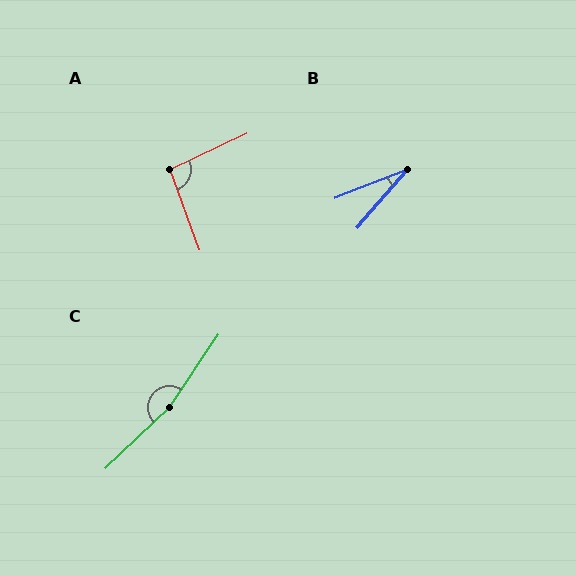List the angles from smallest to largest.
B (28°), A (95°), C (167°).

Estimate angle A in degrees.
Approximately 95 degrees.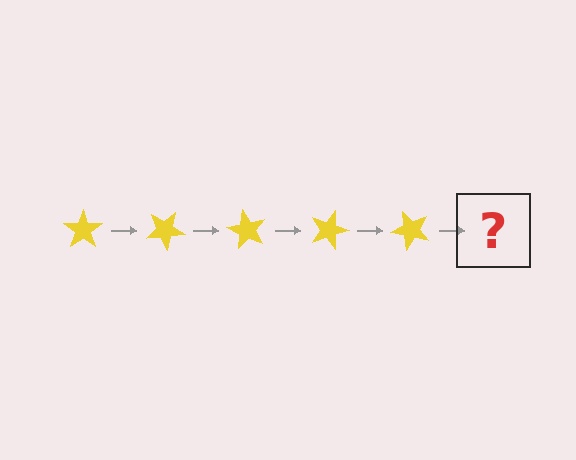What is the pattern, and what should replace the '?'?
The pattern is that the star rotates 30 degrees each step. The '?' should be a yellow star rotated 150 degrees.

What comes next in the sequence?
The next element should be a yellow star rotated 150 degrees.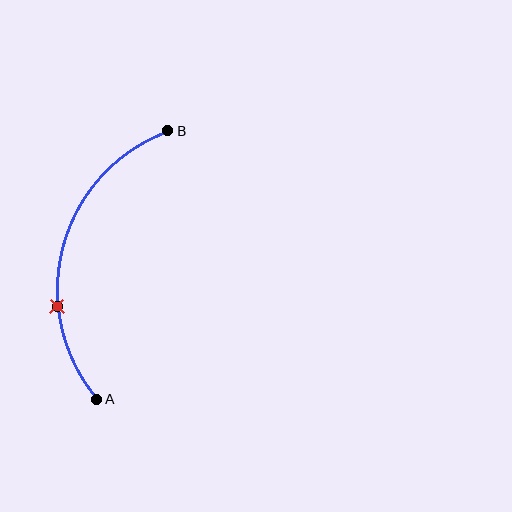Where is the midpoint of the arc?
The arc midpoint is the point on the curve farthest from the straight line joining A and B. It sits to the left of that line.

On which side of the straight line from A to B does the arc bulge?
The arc bulges to the left of the straight line connecting A and B.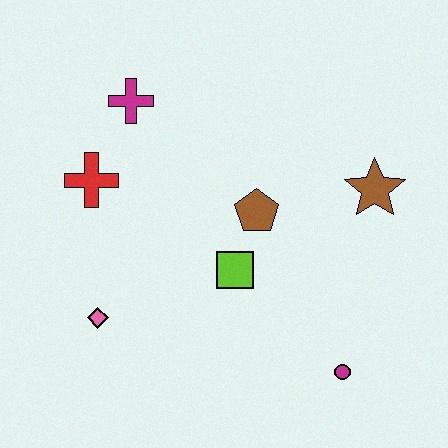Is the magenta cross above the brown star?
Yes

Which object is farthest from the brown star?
The pink diamond is farthest from the brown star.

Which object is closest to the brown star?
The brown pentagon is closest to the brown star.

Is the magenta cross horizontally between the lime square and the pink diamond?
Yes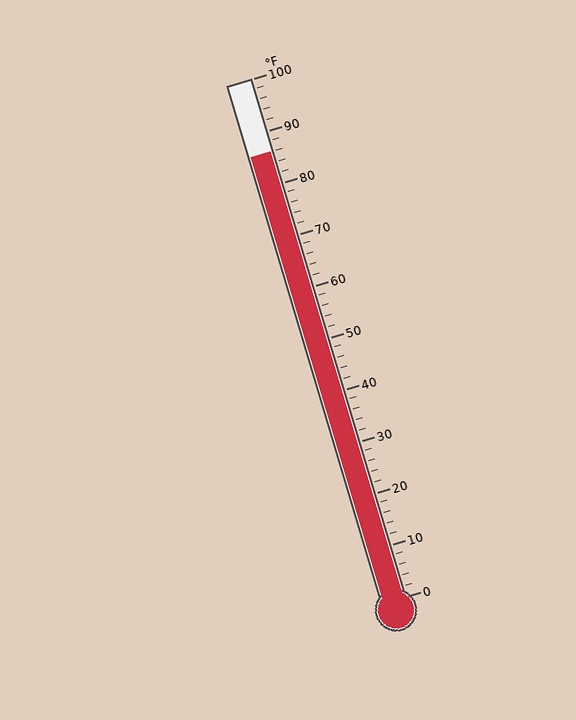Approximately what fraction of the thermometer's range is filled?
The thermometer is filled to approximately 85% of its range.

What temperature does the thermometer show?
The thermometer shows approximately 86°F.